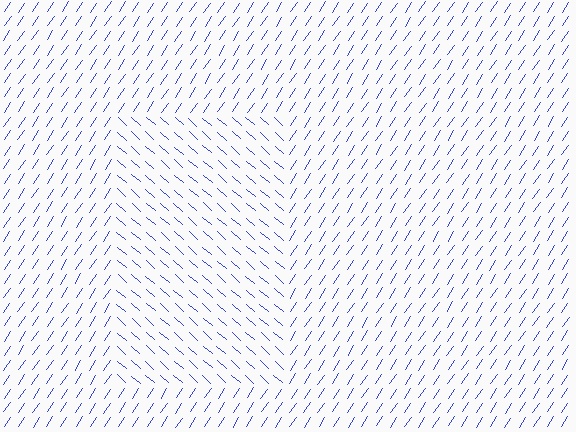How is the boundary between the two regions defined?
The boundary is defined purely by a change in line orientation (approximately 82 degrees difference). All lines are the same color and thickness.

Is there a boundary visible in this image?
Yes, there is a texture boundary formed by a change in line orientation.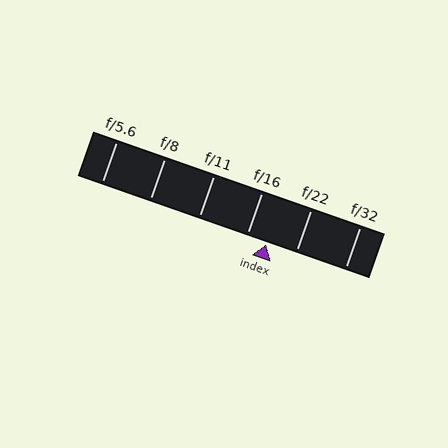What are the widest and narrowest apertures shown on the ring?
The widest aperture shown is f/5.6 and the narrowest is f/32.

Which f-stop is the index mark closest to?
The index mark is closest to f/16.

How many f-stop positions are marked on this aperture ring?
There are 6 f-stop positions marked.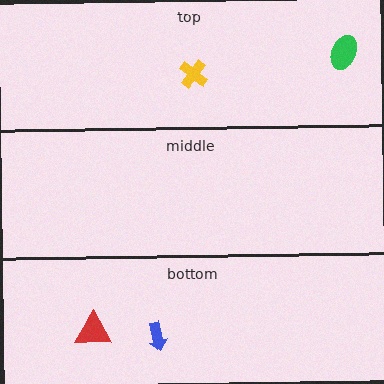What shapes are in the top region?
The yellow cross, the green ellipse.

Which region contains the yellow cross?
The top region.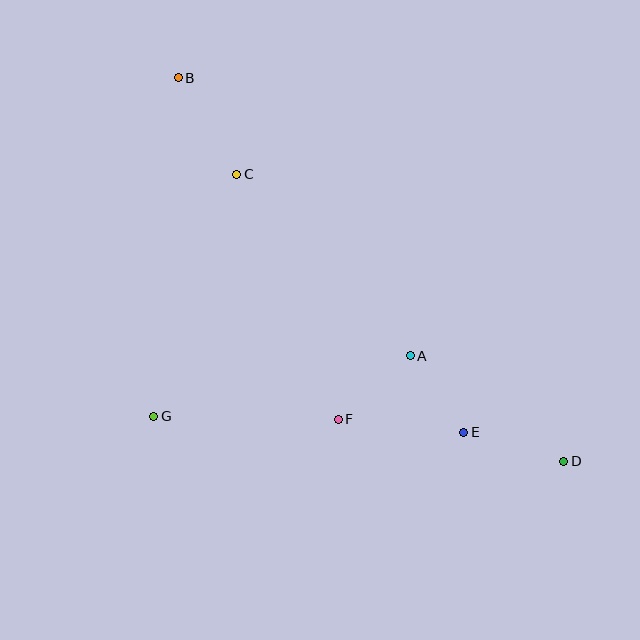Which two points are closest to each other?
Points A and E are closest to each other.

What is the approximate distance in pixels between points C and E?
The distance between C and E is approximately 344 pixels.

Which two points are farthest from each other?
Points B and D are farthest from each other.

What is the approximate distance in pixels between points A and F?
The distance between A and F is approximately 96 pixels.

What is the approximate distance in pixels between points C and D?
The distance between C and D is approximately 435 pixels.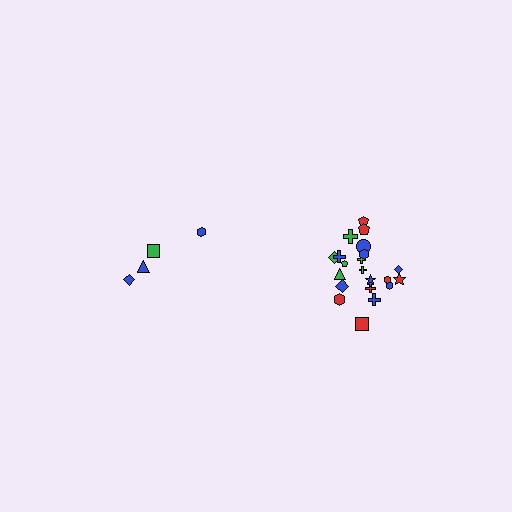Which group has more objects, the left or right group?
The right group.